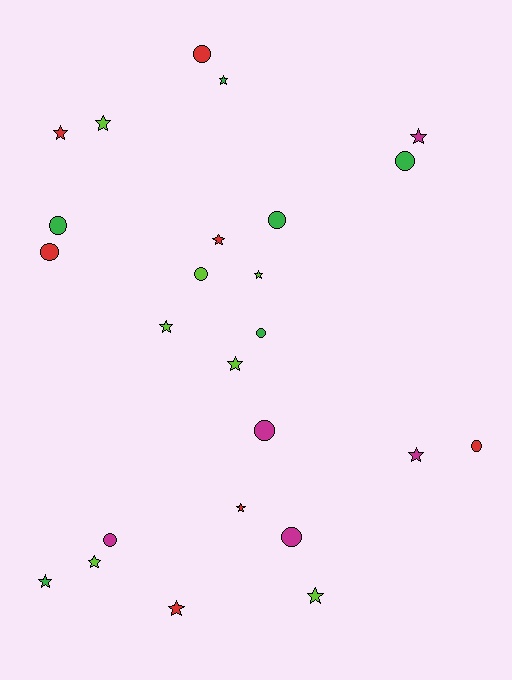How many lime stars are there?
There are 6 lime stars.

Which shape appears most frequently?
Star, with 14 objects.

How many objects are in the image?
There are 25 objects.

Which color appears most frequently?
Red, with 7 objects.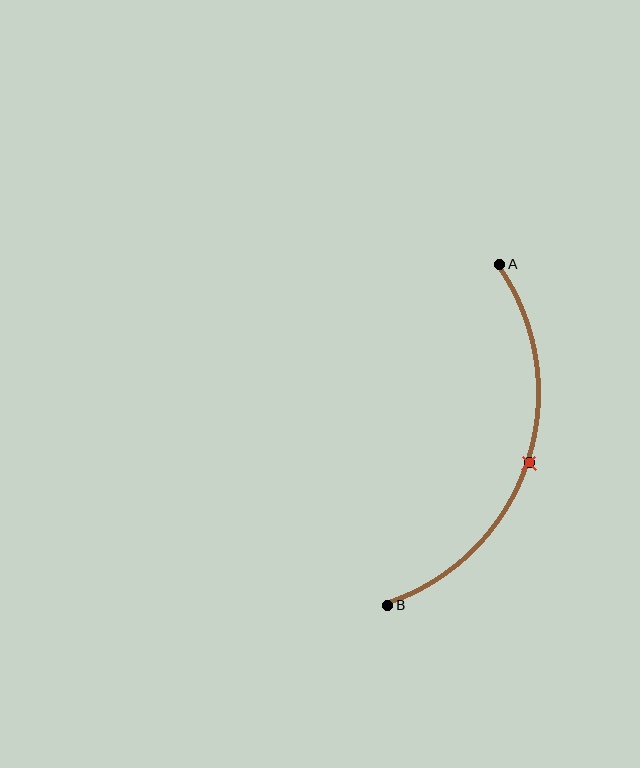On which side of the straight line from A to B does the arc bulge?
The arc bulges to the right of the straight line connecting A and B.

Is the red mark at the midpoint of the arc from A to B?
Yes. The red mark lies on the arc at equal arc-length from both A and B — it is the arc midpoint.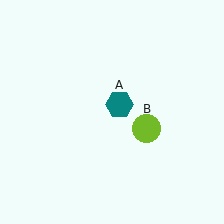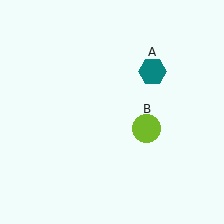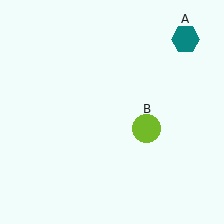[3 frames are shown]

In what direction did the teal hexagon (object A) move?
The teal hexagon (object A) moved up and to the right.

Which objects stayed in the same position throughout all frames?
Lime circle (object B) remained stationary.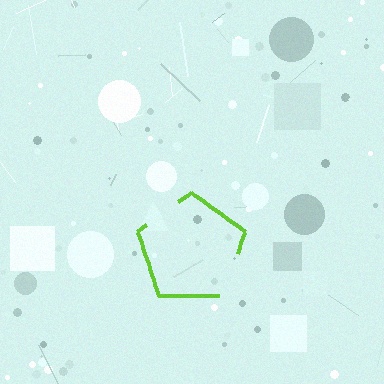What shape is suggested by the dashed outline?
The dashed outline suggests a pentagon.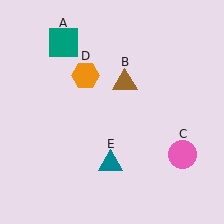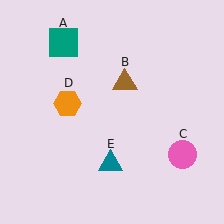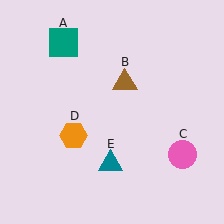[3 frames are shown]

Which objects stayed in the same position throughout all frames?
Teal square (object A) and brown triangle (object B) and pink circle (object C) and teal triangle (object E) remained stationary.